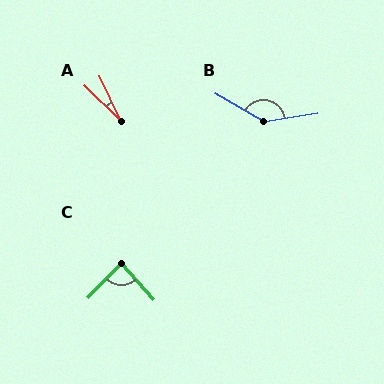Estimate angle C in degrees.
Approximately 86 degrees.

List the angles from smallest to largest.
A (21°), C (86°), B (141°).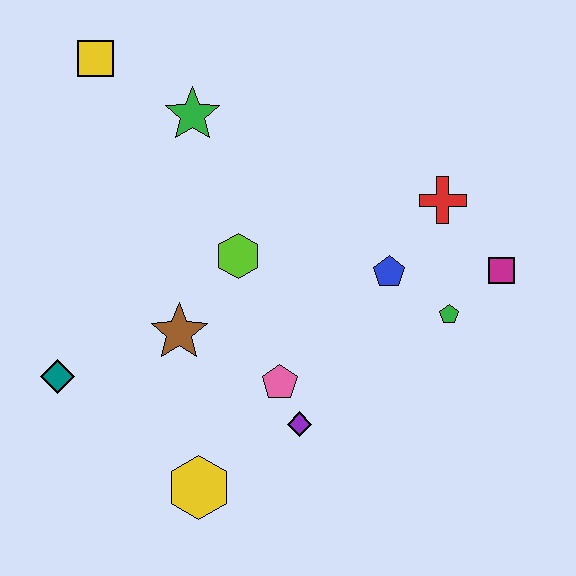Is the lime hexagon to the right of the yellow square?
Yes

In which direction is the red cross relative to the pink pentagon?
The red cross is above the pink pentagon.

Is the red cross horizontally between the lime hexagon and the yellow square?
No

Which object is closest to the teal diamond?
The brown star is closest to the teal diamond.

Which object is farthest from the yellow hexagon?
The yellow square is farthest from the yellow hexagon.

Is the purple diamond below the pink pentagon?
Yes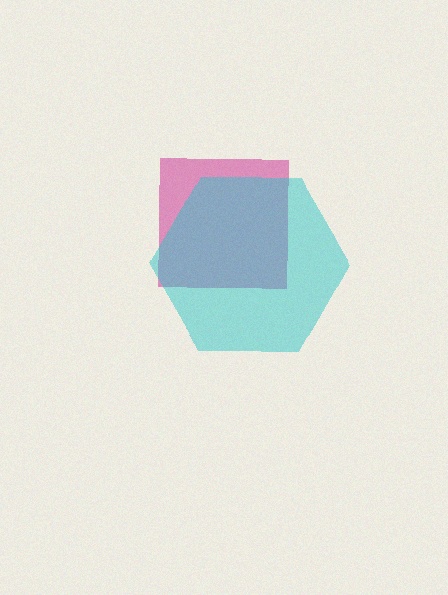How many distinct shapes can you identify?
There are 2 distinct shapes: a magenta square, a cyan hexagon.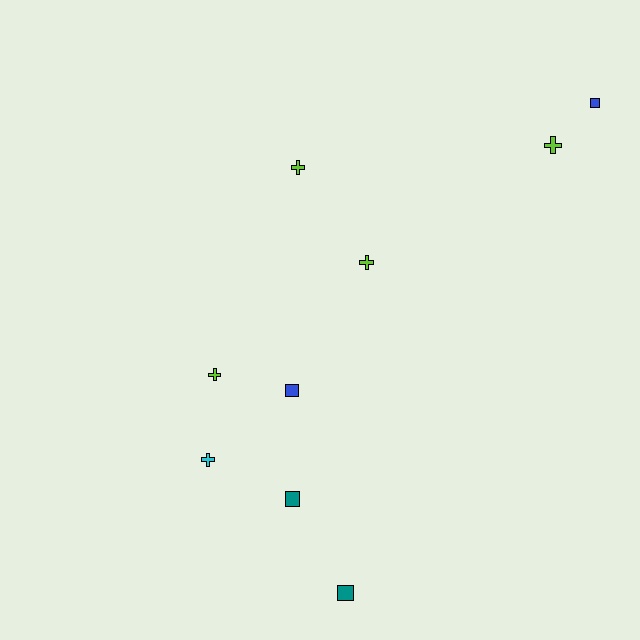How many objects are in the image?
There are 9 objects.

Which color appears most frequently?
Lime, with 4 objects.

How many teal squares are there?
There are 2 teal squares.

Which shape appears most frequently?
Cross, with 5 objects.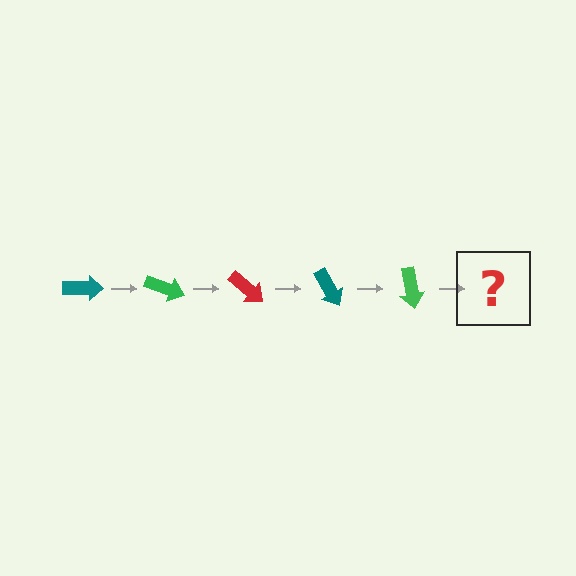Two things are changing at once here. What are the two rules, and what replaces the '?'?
The two rules are that it rotates 20 degrees each step and the color cycles through teal, green, and red. The '?' should be a red arrow, rotated 100 degrees from the start.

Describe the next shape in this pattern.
It should be a red arrow, rotated 100 degrees from the start.